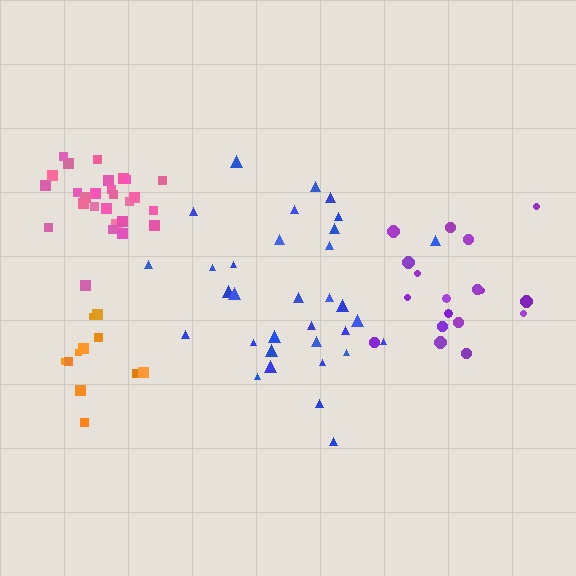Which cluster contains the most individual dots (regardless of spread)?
Blue (33).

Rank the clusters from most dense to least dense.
pink, orange, blue, purple.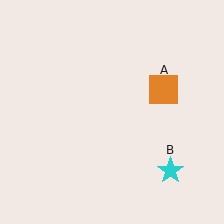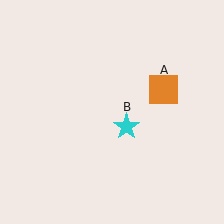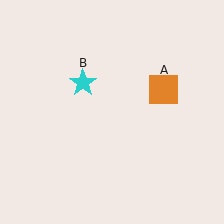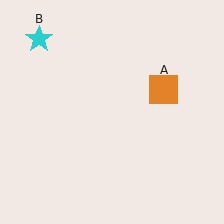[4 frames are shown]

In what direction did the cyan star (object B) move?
The cyan star (object B) moved up and to the left.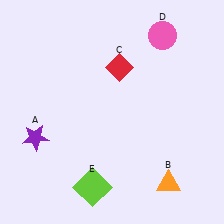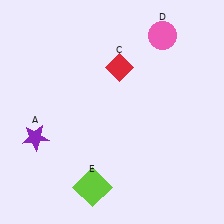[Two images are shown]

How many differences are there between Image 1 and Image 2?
There is 1 difference between the two images.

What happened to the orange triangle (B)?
The orange triangle (B) was removed in Image 2. It was in the bottom-right area of Image 1.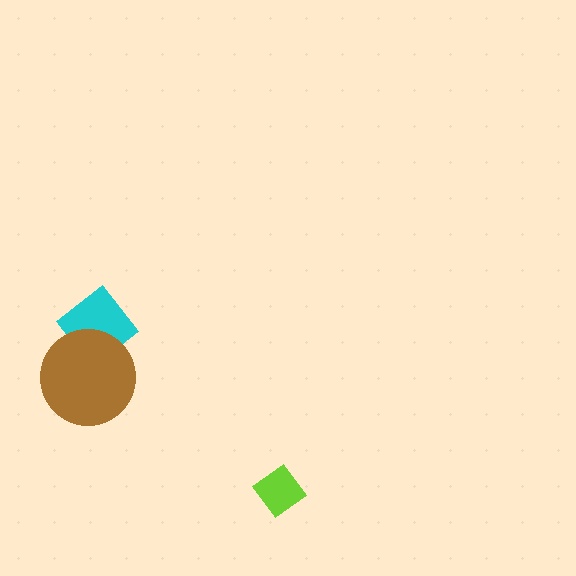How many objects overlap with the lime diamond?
0 objects overlap with the lime diamond.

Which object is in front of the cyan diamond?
The brown circle is in front of the cyan diamond.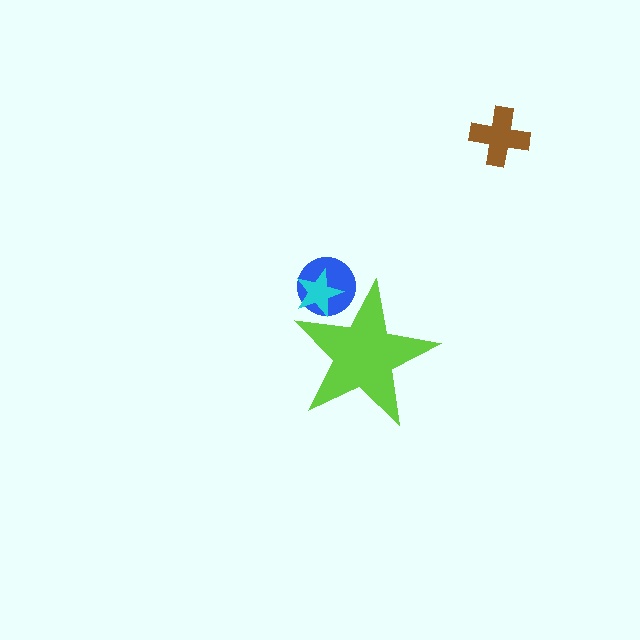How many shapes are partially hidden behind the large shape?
2 shapes are partially hidden.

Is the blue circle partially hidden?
Yes, the blue circle is partially hidden behind the lime star.